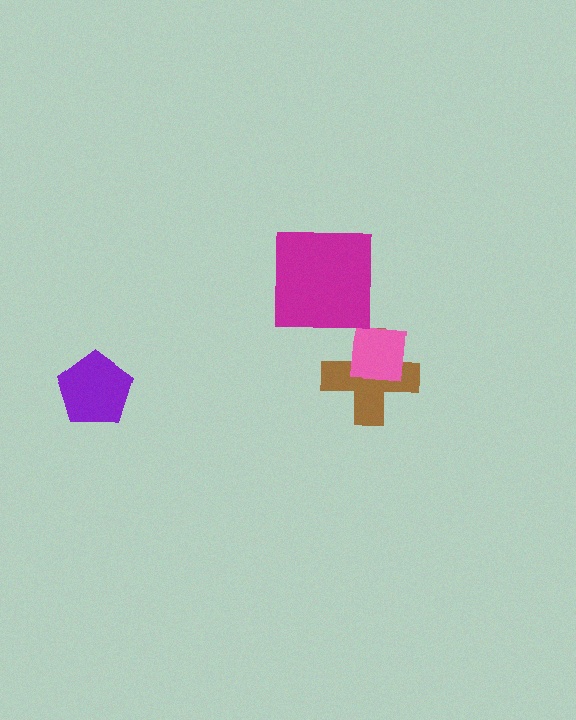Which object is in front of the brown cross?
The pink square is in front of the brown cross.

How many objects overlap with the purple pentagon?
0 objects overlap with the purple pentagon.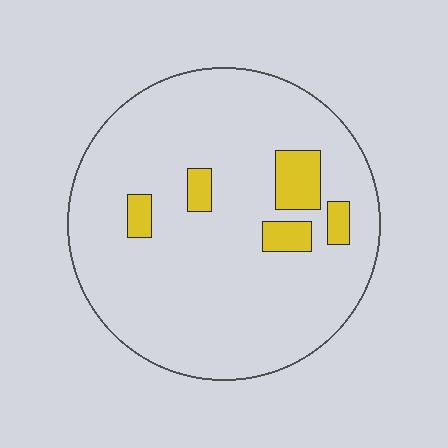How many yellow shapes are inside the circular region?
5.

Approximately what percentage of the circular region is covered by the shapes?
Approximately 10%.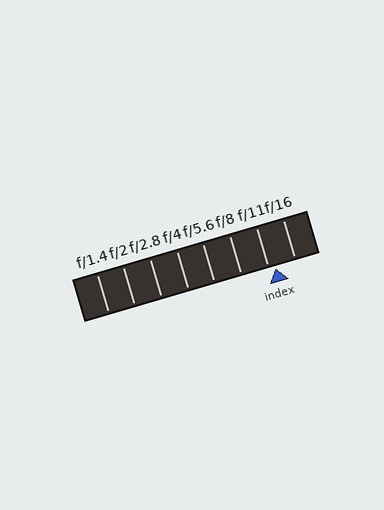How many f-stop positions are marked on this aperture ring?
There are 8 f-stop positions marked.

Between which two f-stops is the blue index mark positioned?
The index mark is between f/11 and f/16.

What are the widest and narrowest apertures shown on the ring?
The widest aperture shown is f/1.4 and the narrowest is f/16.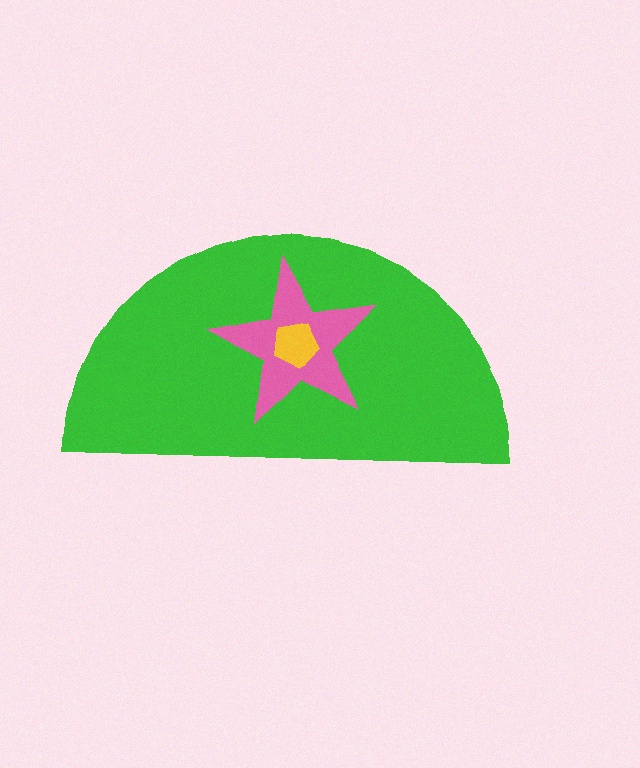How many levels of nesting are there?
3.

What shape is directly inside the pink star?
The yellow pentagon.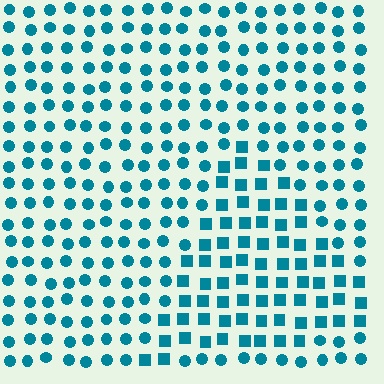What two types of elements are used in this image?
The image uses squares inside the triangle region and circles outside it.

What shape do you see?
I see a triangle.